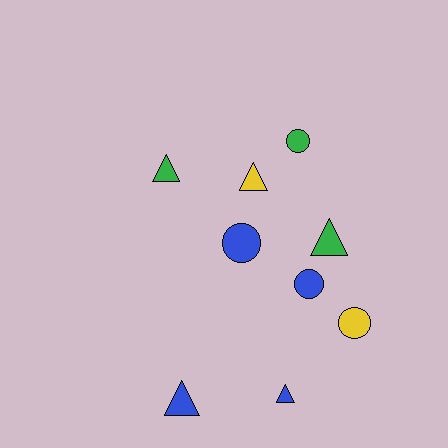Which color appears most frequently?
Blue, with 4 objects.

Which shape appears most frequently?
Triangle, with 5 objects.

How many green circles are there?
There is 1 green circle.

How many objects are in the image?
There are 9 objects.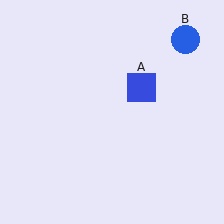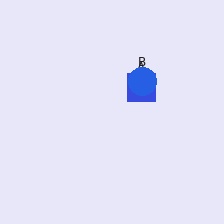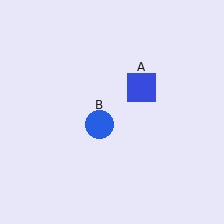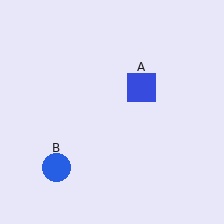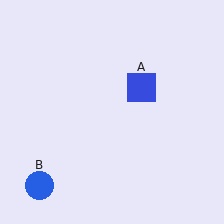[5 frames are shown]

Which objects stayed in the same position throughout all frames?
Blue square (object A) remained stationary.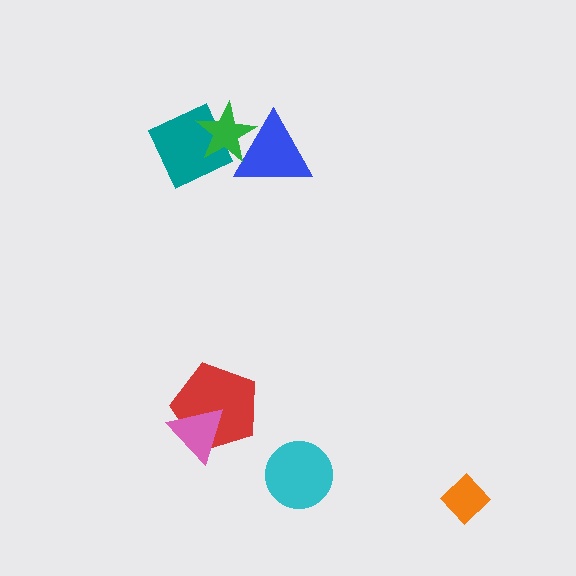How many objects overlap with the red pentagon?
1 object overlaps with the red pentagon.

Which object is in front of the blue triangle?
The green star is in front of the blue triangle.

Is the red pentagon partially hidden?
Yes, it is partially covered by another shape.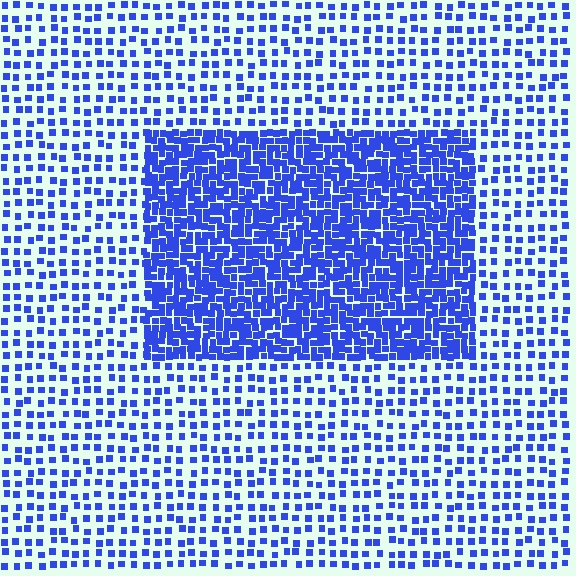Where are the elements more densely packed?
The elements are more densely packed inside the rectangle boundary.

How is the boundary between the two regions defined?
The boundary is defined by a change in element density (approximately 2.6x ratio). All elements are the same color, size, and shape.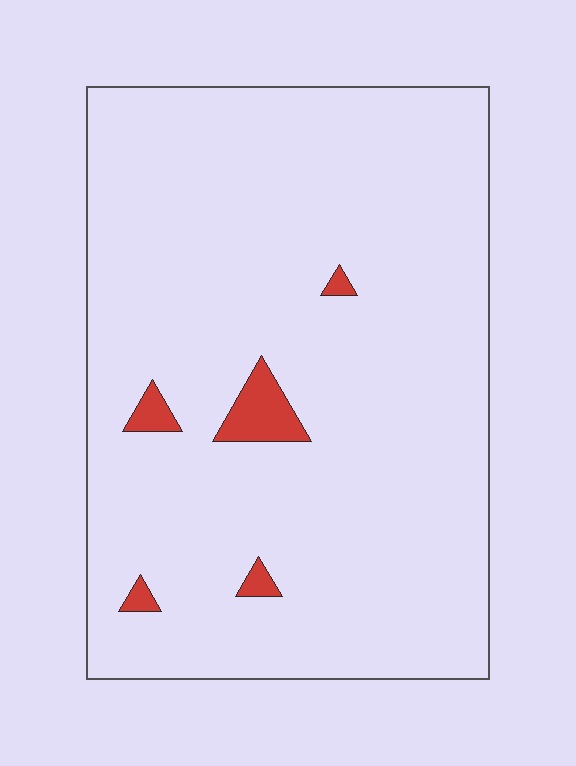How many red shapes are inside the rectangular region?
5.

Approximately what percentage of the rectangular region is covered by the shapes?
Approximately 5%.